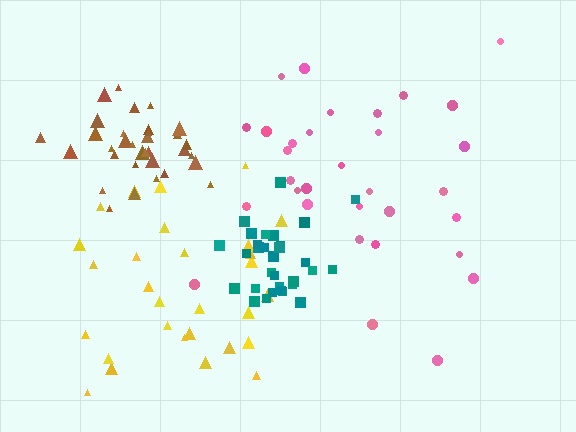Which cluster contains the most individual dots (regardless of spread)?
Pink (33).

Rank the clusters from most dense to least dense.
brown, teal, pink, yellow.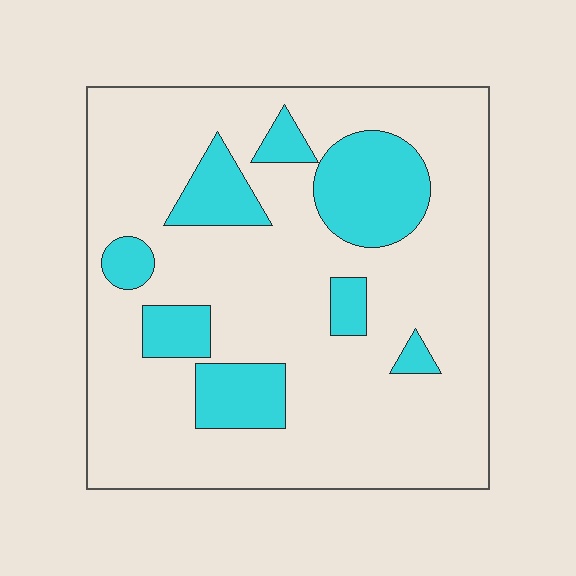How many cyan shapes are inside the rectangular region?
8.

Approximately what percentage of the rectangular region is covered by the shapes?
Approximately 20%.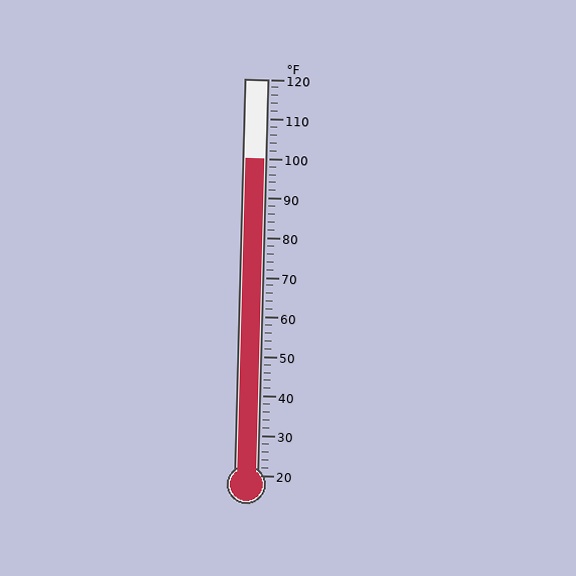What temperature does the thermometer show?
The thermometer shows approximately 100°F.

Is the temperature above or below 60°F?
The temperature is above 60°F.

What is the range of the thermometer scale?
The thermometer scale ranges from 20°F to 120°F.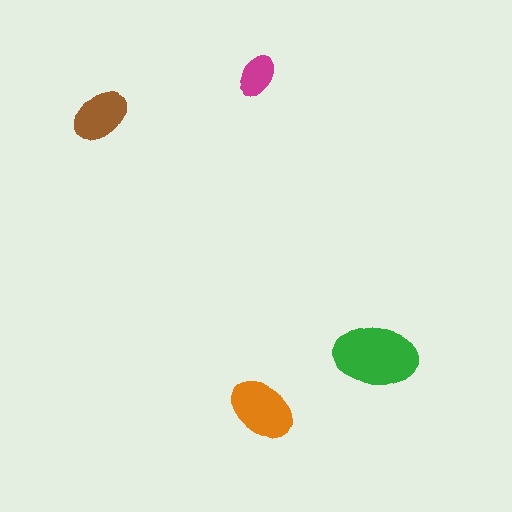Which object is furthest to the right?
The green ellipse is rightmost.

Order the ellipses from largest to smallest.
the green one, the orange one, the brown one, the magenta one.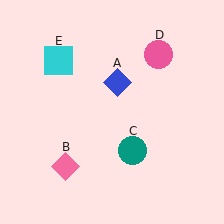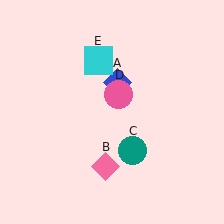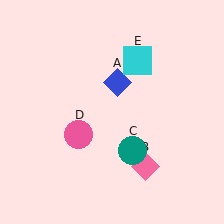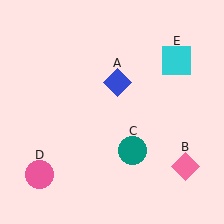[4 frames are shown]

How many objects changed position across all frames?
3 objects changed position: pink diamond (object B), pink circle (object D), cyan square (object E).